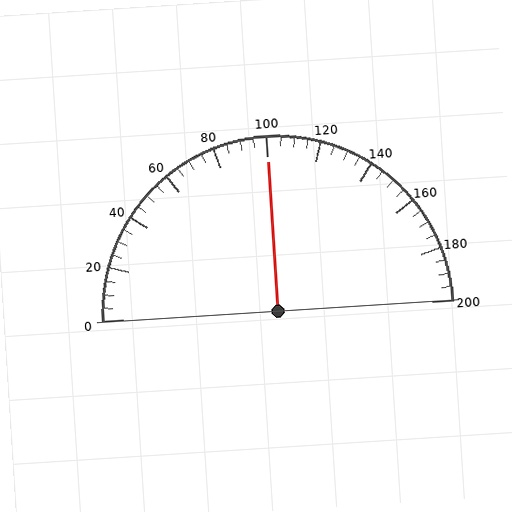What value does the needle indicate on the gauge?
The needle indicates approximately 100.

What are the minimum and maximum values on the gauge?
The gauge ranges from 0 to 200.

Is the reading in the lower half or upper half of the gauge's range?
The reading is in the upper half of the range (0 to 200).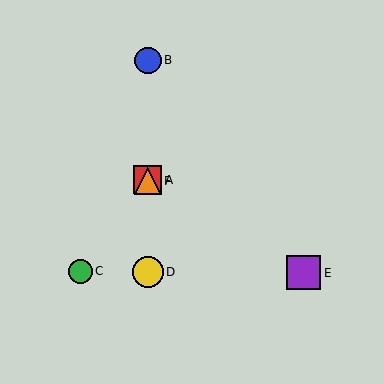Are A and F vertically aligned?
Yes, both are at x≈148.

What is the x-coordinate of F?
Object F is at x≈148.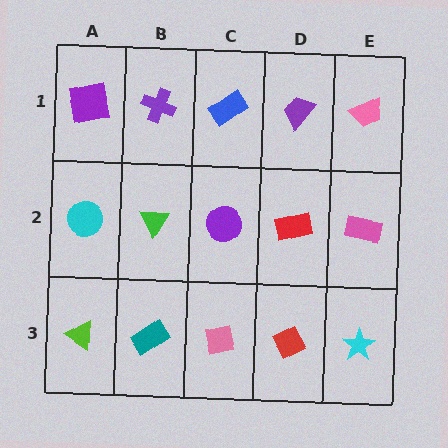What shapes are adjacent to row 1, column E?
A pink rectangle (row 2, column E), a purple trapezoid (row 1, column D).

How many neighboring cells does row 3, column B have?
3.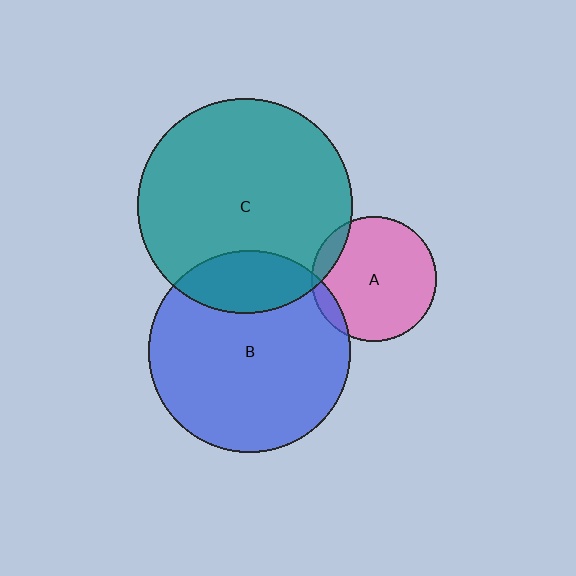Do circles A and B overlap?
Yes.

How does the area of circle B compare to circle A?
Approximately 2.6 times.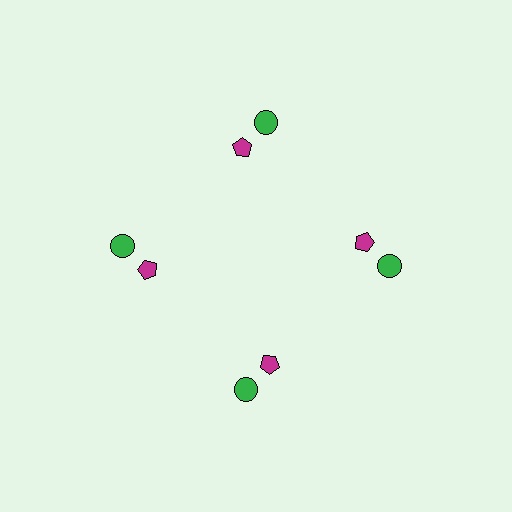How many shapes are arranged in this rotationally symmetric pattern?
There are 8 shapes, arranged in 4 groups of 2.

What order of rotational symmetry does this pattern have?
This pattern has 4-fold rotational symmetry.